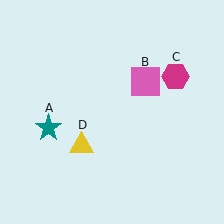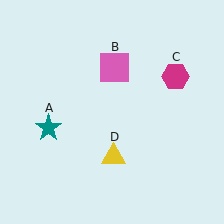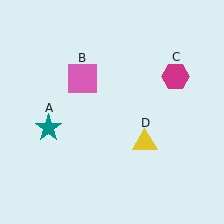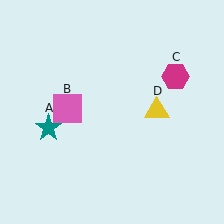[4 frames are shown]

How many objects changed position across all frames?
2 objects changed position: pink square (object B), yellow triangle (object D).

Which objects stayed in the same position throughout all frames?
Teal star (object A) and magenta hexagon (object C) remained stationary.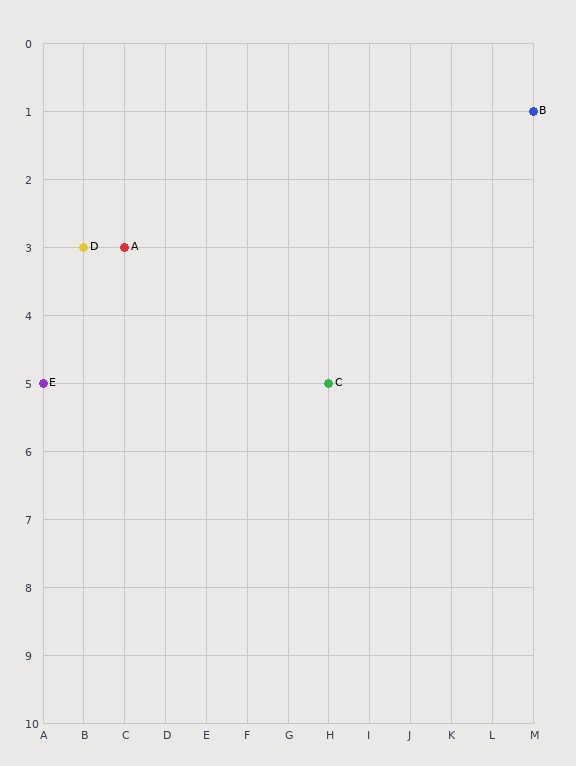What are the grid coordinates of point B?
Point B is at grid coordinates (M, 1).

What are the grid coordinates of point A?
Point A is at grid coordinates (C, 3).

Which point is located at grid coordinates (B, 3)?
Point D is at (B, 3).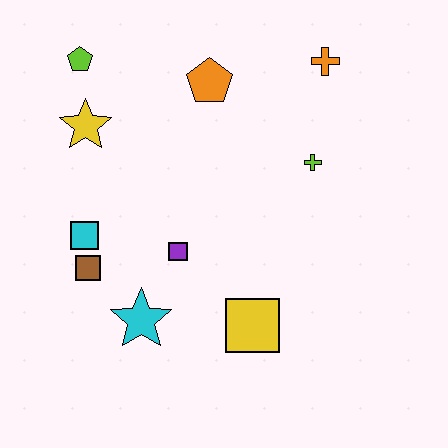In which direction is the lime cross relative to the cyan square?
The lime cross is to the right of the cyan square.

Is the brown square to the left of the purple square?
Yes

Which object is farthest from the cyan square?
The orange cross is farthest from the cyan square.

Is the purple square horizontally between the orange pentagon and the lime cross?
No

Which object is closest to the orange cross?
The lime cross is closest to the orange cross.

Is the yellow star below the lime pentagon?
Yes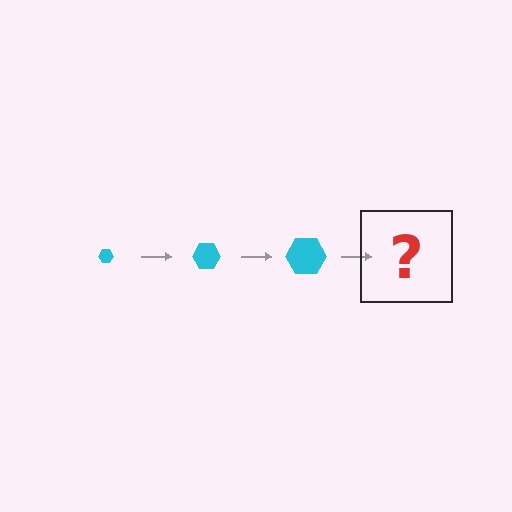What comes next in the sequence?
The next element should be a cyan hexagon, larger than the previous one.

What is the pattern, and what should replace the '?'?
The pattern is that the hexagon gets progressively larger each step. The '?' should be a cyan hexagon, larger than the previous one.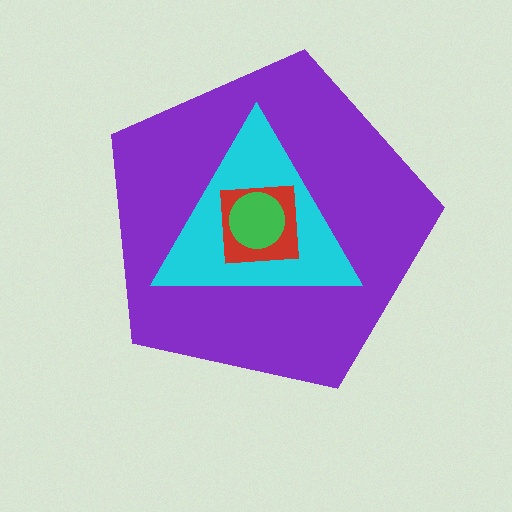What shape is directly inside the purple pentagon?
The cyan triangle.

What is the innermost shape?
The green circle.